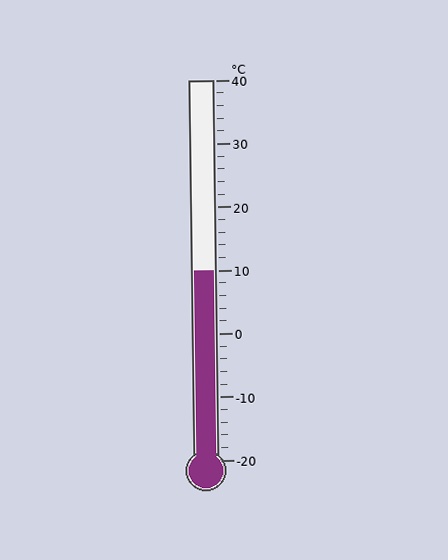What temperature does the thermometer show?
The thermometer shows approximately 10°C.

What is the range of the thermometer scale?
The thermometer scale ranges from -20°C to 40°C.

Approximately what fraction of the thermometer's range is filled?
The thermometer is filled to approximately 50% of its range.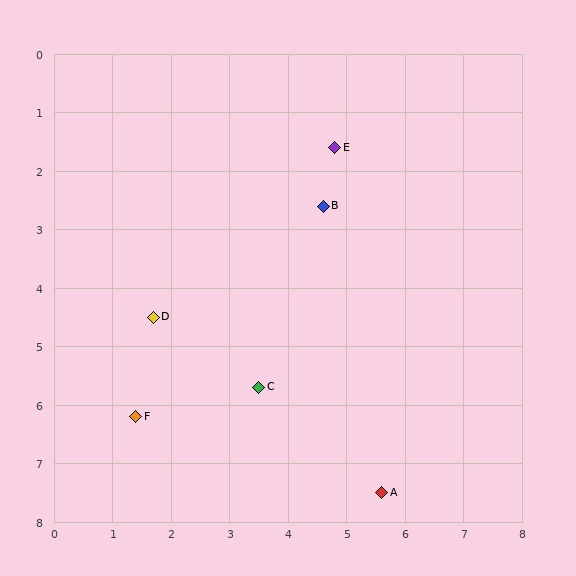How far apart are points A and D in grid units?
Points A and D are about 4.9 grid units apart.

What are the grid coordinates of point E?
Point E is at approximately (4.8, 1.6).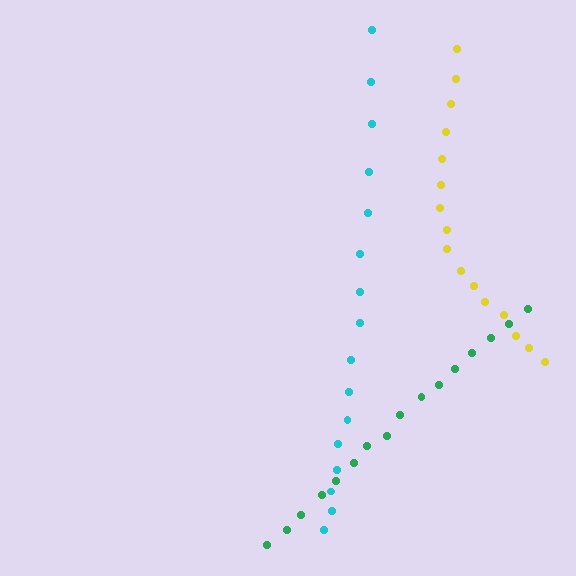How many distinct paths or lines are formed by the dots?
There are 3 distinct paths.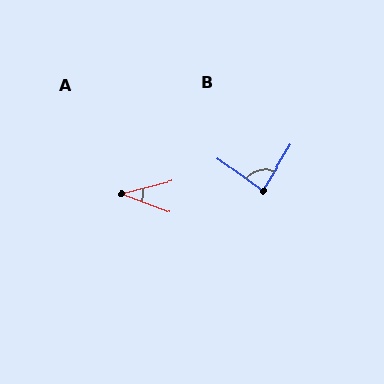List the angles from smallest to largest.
A (35°), B (86°).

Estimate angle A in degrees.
Approximately 35 degrees.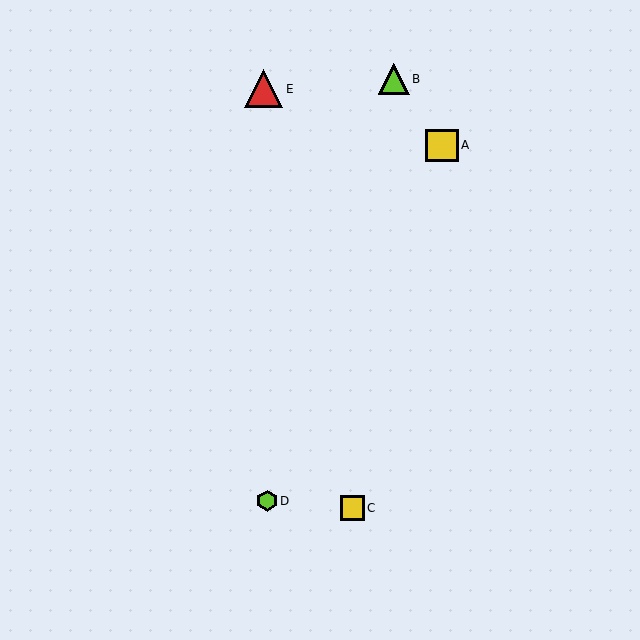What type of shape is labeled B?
Shape B is a lime triangle.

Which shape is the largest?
The red triangle (labeled E) is the largest.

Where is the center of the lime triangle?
The center of the lime triangle is at (394, 79).